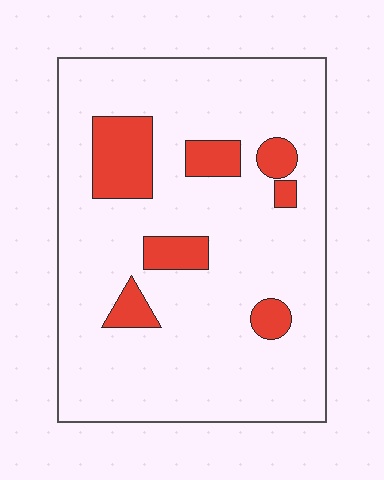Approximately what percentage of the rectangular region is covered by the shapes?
Approximately 15%.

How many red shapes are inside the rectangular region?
7.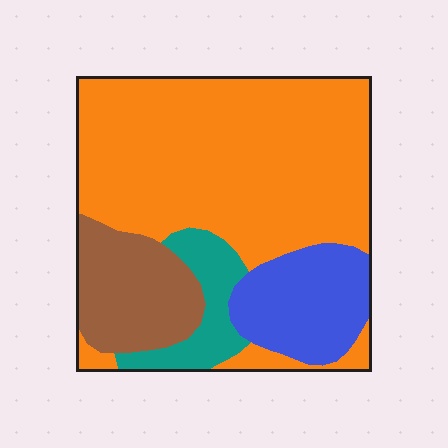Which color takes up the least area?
Teal, at roughly 10%.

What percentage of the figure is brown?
Brown covers 15% of the figure.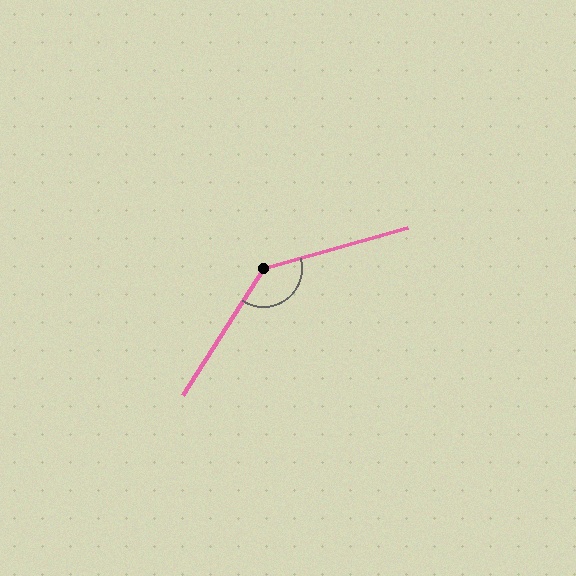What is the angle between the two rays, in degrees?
Approximately 138 degrees.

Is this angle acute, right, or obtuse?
It is obtuse.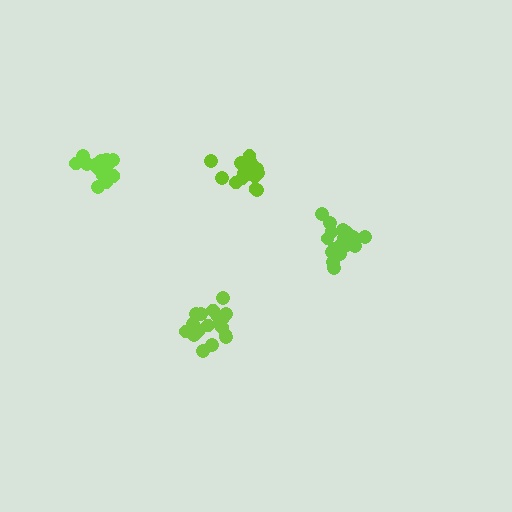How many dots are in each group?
Group 1: 14 dots, Group 2: 18 dots, Group 3: 17 dots, Group 4: 19 dots (68 total).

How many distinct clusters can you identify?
There are 4 distinct clusters.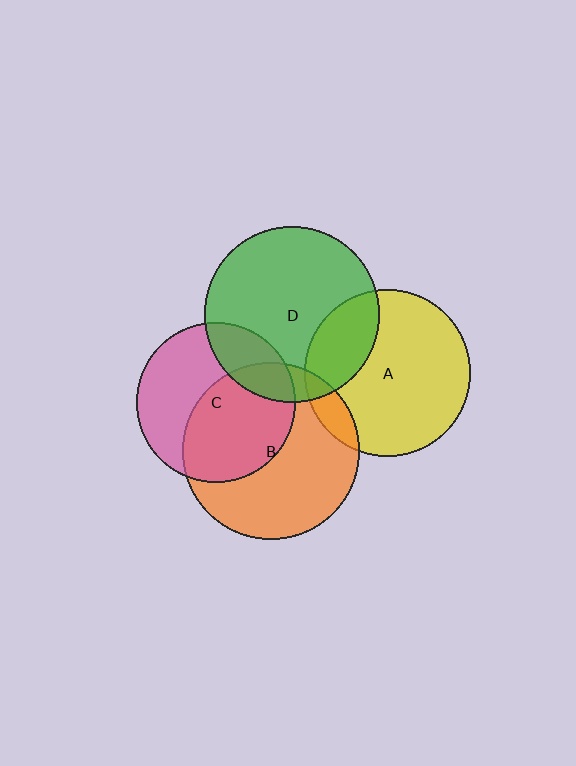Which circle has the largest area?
Circle B (orange).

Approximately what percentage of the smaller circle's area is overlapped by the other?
Approximately 10%.